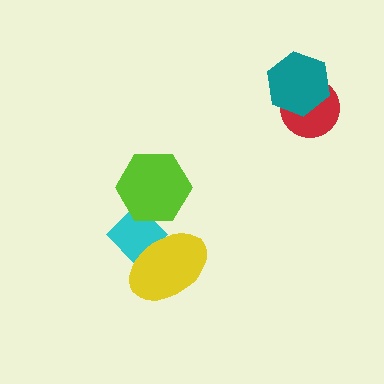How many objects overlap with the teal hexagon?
1 object overlaps with the teal hexagon.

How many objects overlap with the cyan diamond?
2 objects overlap with the cyan diamond.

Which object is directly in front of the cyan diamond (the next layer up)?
The lime hexagon is directly in front of the cyan diamond.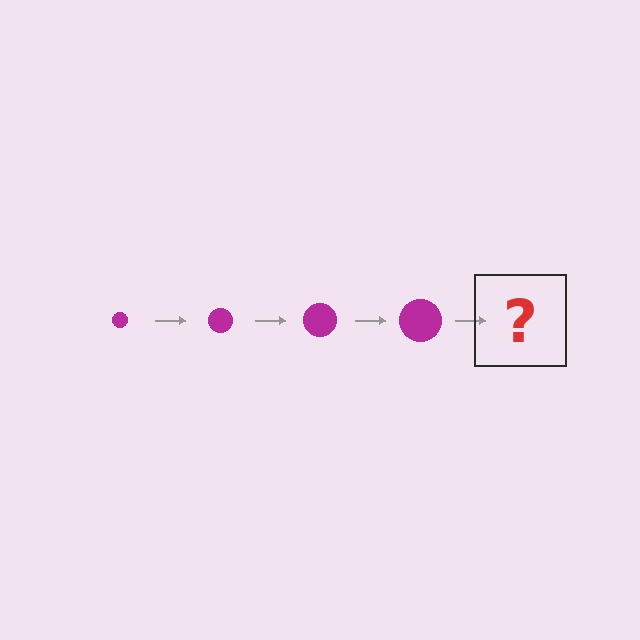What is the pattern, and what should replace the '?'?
The pattern is that the circle gets progressively larger each step. The '?' should be a magenta circle, larger than the previous one.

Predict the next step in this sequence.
The next step is a magenta circle, larger than the previous one.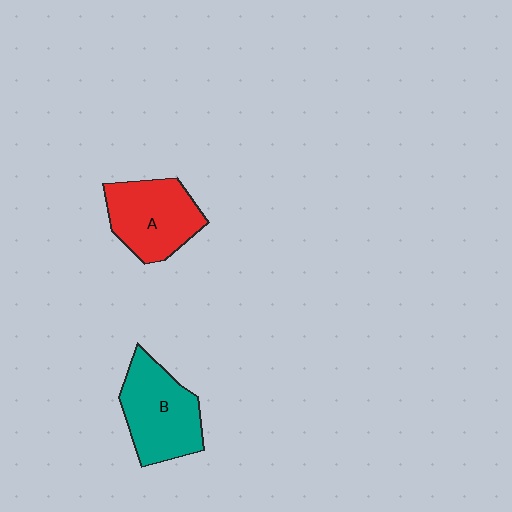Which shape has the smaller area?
Shape A (red).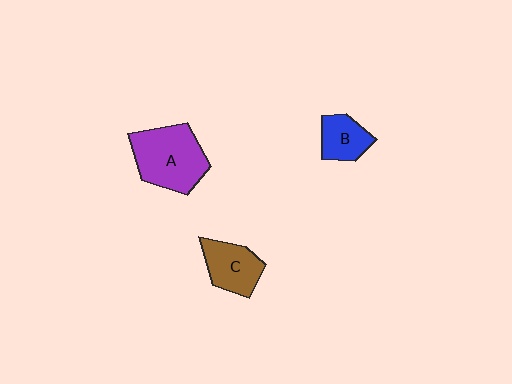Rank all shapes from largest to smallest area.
From largest to smallest: A (purple), C (brown), B (blue).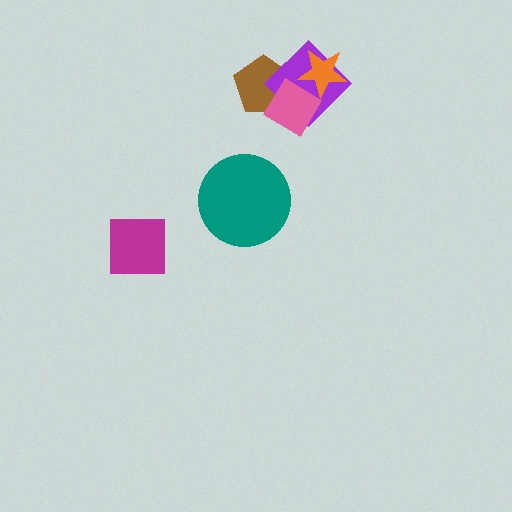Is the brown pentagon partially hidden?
Yes, it is partially covered by another shape.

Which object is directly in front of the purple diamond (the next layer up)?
The pink diamond is directly in front of the purple diamond.